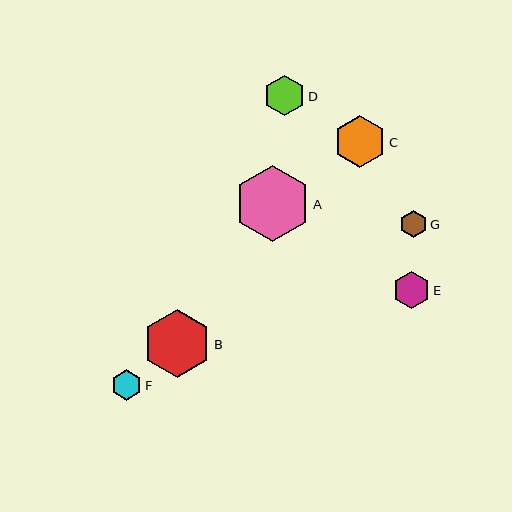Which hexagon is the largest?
Hexagon A is the largest with a size of approximately 76 pixels.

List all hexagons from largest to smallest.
From largest to smallest: A, B, C, D, E, F, G.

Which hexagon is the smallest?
Hexagon G is the smallest with a size of approximately 27 pixels.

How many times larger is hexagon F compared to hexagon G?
Hexagon F is approximately 1.1 times the size of hexagon G.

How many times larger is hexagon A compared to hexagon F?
Hexagon A is approximately 2.5 times the size of hexagon F.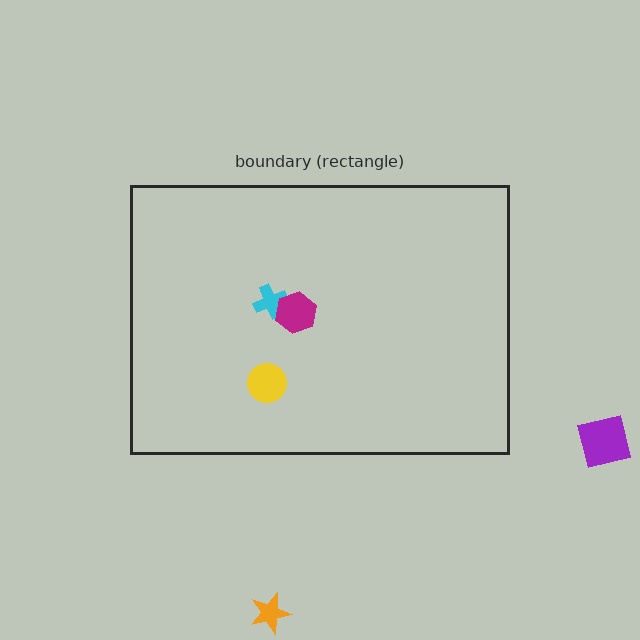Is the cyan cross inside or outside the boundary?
Inside.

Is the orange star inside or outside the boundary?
Outside.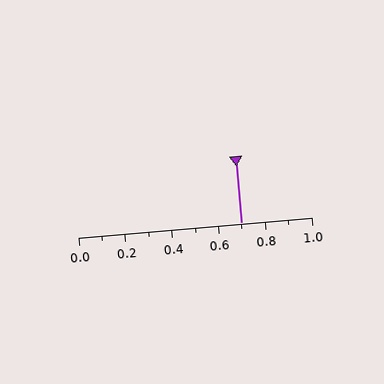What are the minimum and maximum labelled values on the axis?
The axis runs from 0.0 to 1.0.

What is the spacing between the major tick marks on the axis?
The major ticks are spaced 0.2 apart.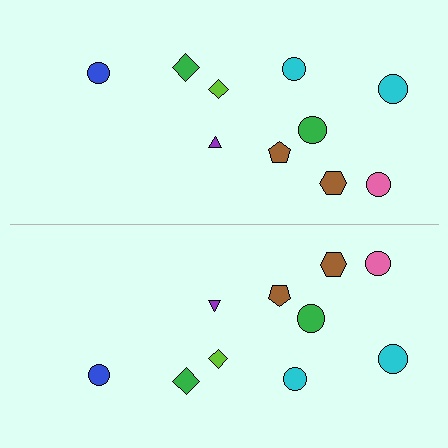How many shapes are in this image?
There are 20 shapes in this image.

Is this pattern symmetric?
Yes, this pattern has bilateral (reflection) symmetry.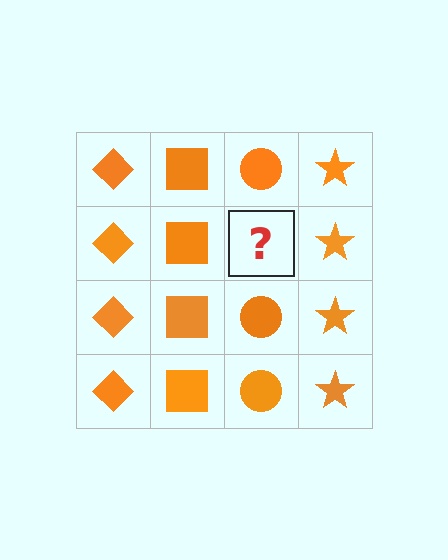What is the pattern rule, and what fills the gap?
The rule is that each column has a consistent shape. The gap should be filled with an orange circle.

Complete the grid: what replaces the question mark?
The question mark should be replaced with an orange circle.